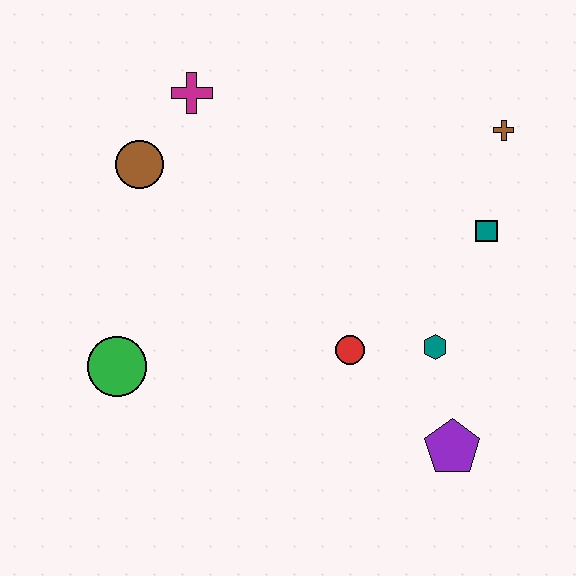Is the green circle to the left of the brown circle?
Yes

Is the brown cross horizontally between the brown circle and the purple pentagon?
No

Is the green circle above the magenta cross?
No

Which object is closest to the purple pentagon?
The teal hexagon is closest to the purple pentagon.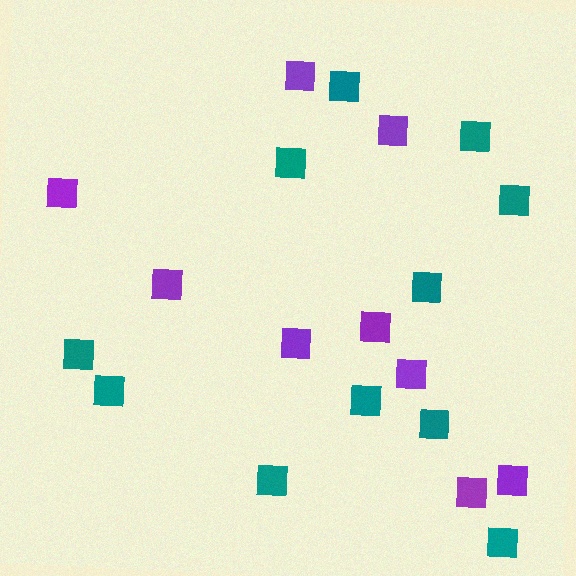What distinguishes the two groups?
There are 2 groups: one group of purple squares (9) and one group of teal squares (11).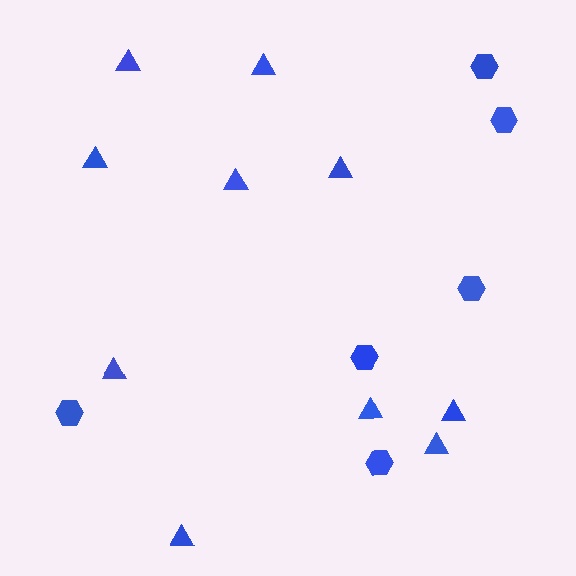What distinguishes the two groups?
There are 2 groups: one group of hexagons (6) and one group of triangles (10).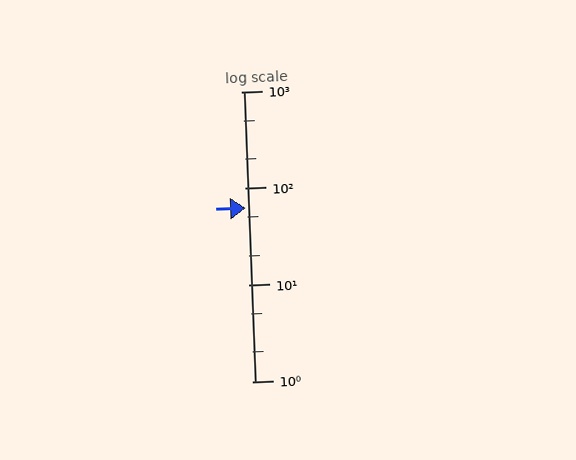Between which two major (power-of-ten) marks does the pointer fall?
The pointer is between 10 and 100.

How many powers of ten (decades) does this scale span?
The scale spans 3 decades, from 1 to 1000.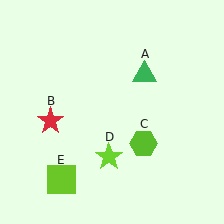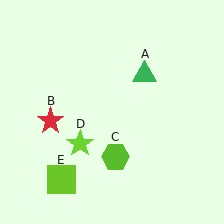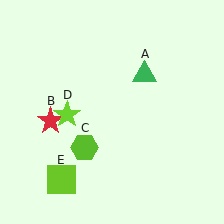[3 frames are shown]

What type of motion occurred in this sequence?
The lime hexagon (object C), lime star (object D) rotated clockwise around the center of the scene.